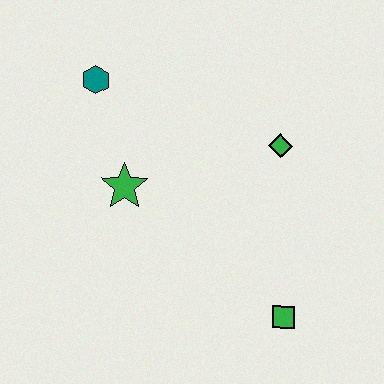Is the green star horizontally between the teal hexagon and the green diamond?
Yes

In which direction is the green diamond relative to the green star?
The green diamond is to the right of the green star.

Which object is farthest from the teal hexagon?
The green square is farthest from the teal hexagon.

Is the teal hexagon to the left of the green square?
Yes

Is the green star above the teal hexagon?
No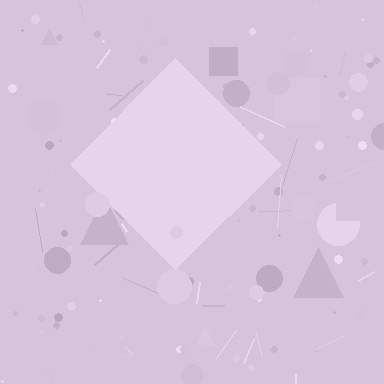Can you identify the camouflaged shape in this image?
The camouflaged shape is a diamond.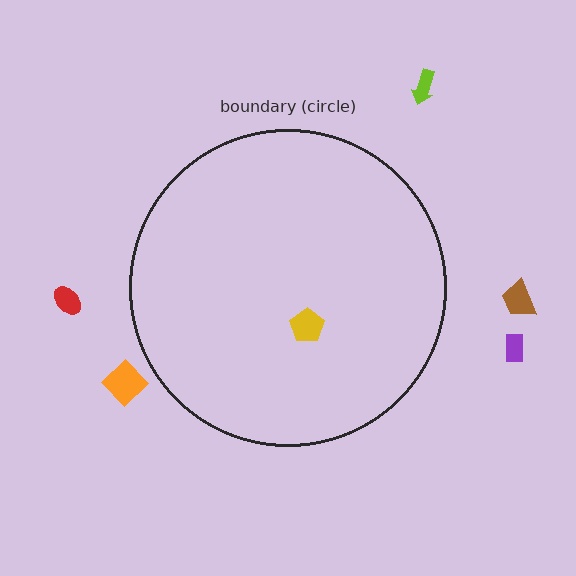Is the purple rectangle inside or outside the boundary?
Outside.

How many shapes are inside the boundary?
1 inside, 5 outside.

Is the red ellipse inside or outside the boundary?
Outside.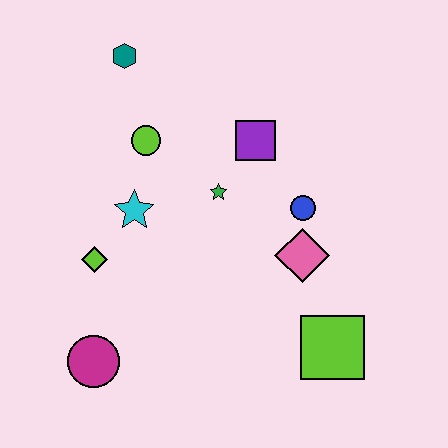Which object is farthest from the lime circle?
The lime square is farthest from the lime circle.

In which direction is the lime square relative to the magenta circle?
The lime square is to the right of the magenta circle.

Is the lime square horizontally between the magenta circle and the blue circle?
No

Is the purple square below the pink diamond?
No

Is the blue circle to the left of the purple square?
No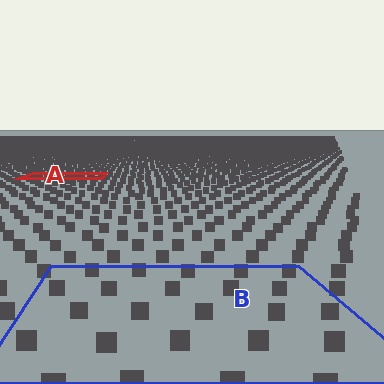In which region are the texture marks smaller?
The texture marks are smaller in region A, because it is farther away.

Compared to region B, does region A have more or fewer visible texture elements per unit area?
Region A has more texture elements per unit area — they are packed more densely because it is farther away.